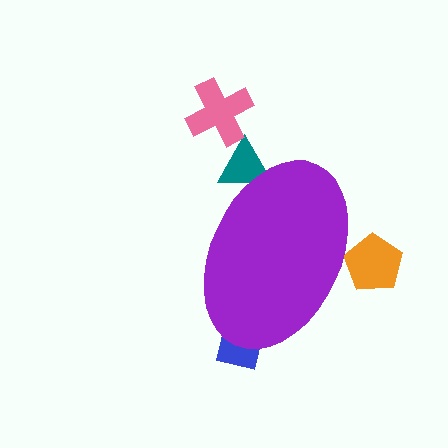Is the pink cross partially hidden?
No, the pink cross is fully visible.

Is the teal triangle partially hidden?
Yes, the teal triangle is partially hidden behind the purple ellipse.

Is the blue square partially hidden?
Yes, the blue square is partially hidden behind the purple ellipse.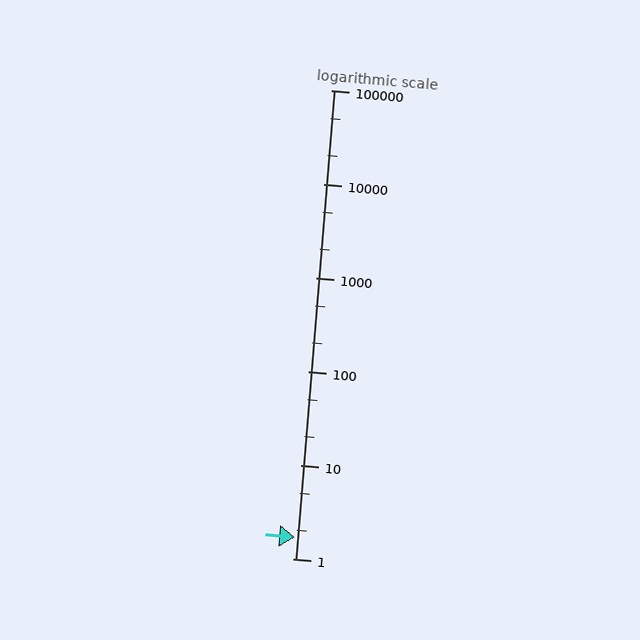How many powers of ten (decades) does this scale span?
The scale spans 5 decades, from 1 to 100000.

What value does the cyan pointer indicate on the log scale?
The pointer indicates approximately 1.7.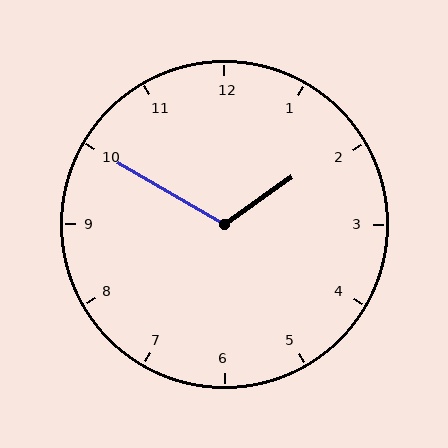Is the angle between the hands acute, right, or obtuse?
It is obtuse.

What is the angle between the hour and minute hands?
Approximately 115 degrees.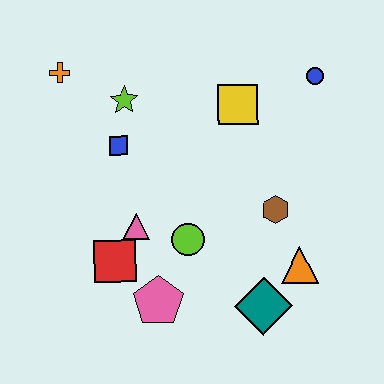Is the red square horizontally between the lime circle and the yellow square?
No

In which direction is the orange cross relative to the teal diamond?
The orange cross is above the teal diamond.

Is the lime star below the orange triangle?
No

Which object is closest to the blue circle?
The yellow square is closest to the blue circle.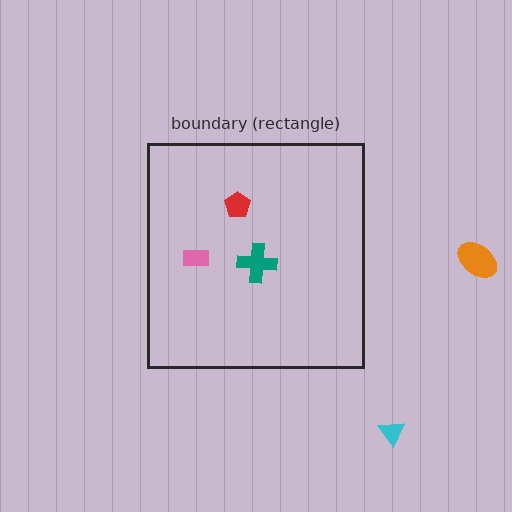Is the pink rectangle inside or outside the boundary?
Inside.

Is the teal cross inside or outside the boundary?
Inside.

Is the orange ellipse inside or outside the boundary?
Outside.